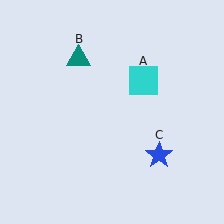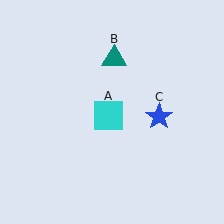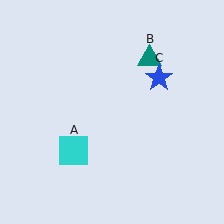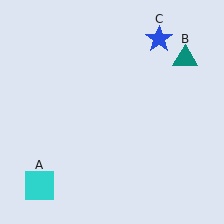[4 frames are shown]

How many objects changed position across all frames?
3 objects changed position: cyan square (object A), teal triangle (object B), blue star (object C).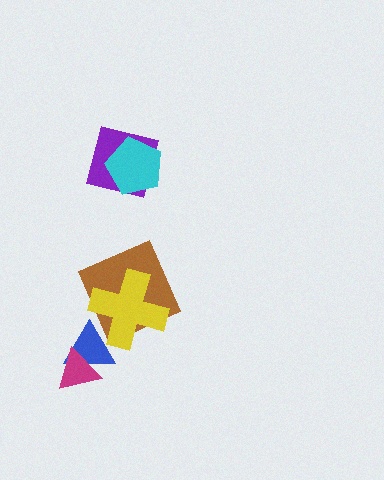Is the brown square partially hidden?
Yes, it is partially covered by another shape.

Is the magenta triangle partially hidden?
No, no other shape covers it.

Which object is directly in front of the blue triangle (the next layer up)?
The magenta triangle is directly in front of the blue triangle.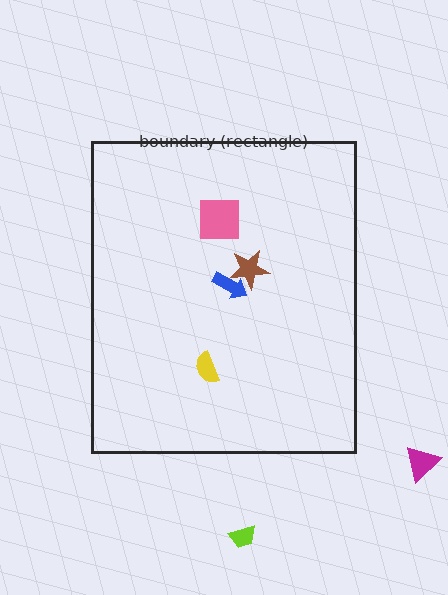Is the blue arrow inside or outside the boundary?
Inside.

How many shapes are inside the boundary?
4 inside, 2 outside.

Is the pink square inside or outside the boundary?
Inside.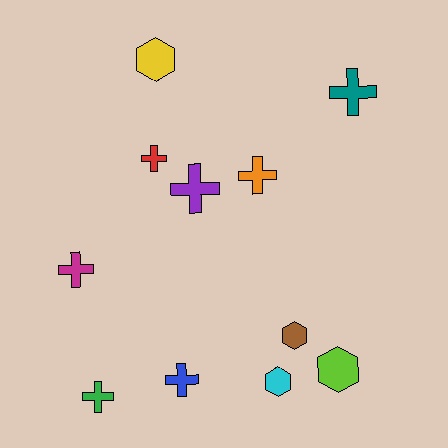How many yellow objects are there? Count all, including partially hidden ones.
There is 1 yellow object.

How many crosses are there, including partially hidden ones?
There are 7 crosses.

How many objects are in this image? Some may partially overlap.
There are 11 objects.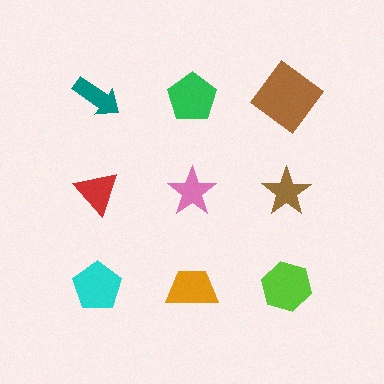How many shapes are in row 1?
3 shapes.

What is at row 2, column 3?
A brown star.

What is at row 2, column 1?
A red triangle.